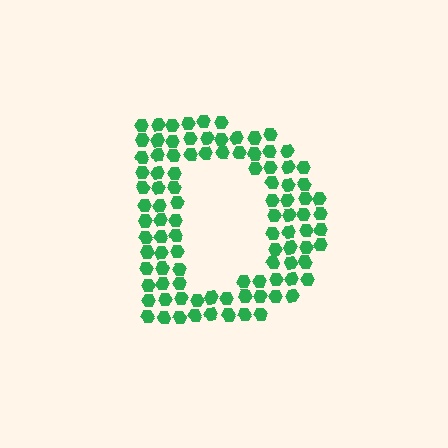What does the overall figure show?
The overall figure shows the letter D.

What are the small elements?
The small elements are hexagons.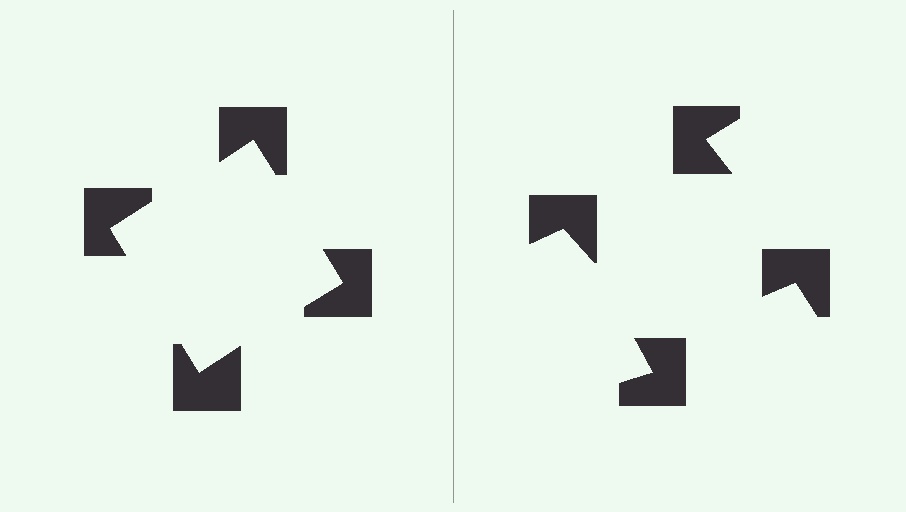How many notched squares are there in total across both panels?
8 — 4 on each side.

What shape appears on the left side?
An illusory square.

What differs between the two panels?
The notched squares are positioned identically on both sides; only the wedge orientations differ. On the left they align to a square; on the right they are misaligned.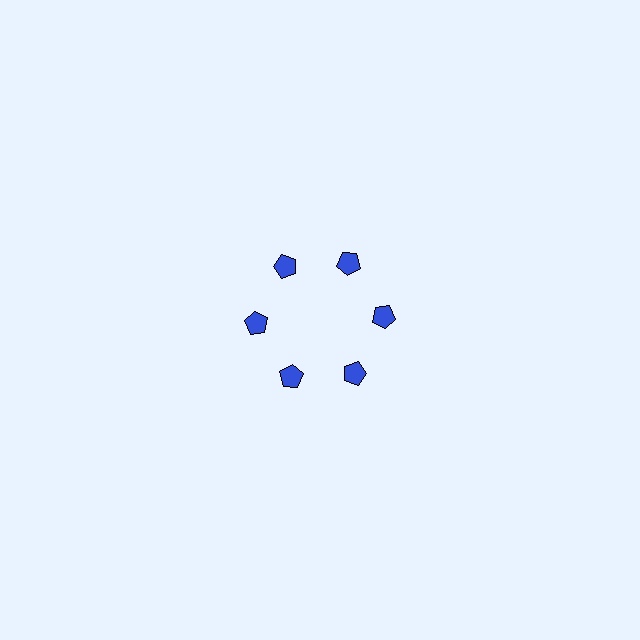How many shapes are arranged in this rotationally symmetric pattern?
There are 6 shapes, arranged in 6 groups of 1.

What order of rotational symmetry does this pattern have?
This pattern has 6-fold rotational symmetry.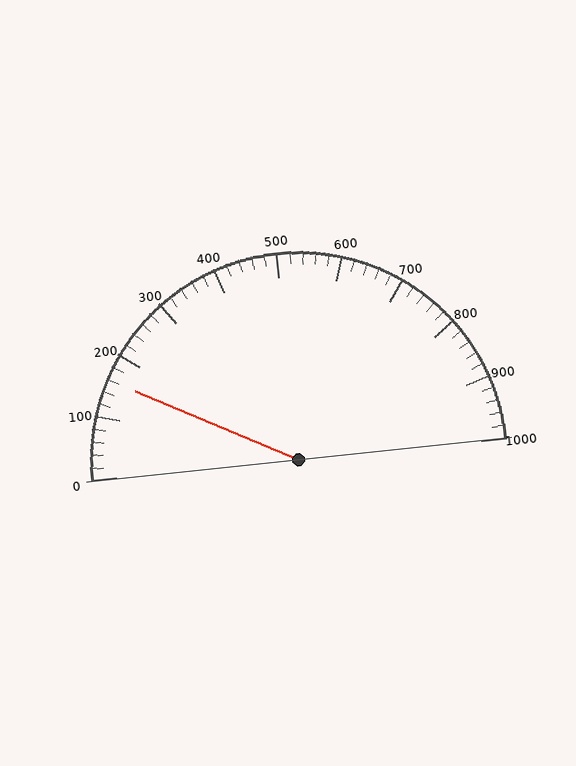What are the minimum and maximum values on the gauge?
The gauge ranges from 0 to 1000.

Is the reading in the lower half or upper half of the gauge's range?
The reading is in the lower half of the range (0 to 1000).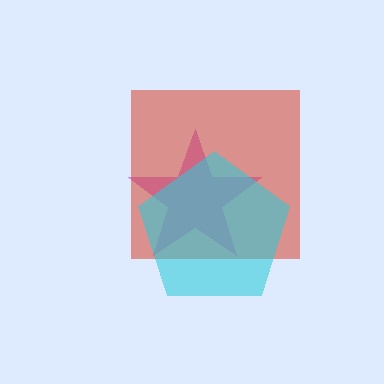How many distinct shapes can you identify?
There are 3 distinct shapes: a purple star, a red square, a cyan pentagon.